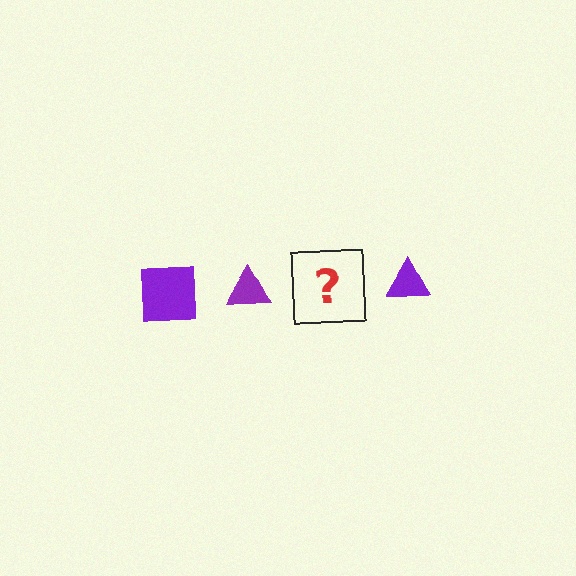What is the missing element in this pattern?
The missing element is a purple square.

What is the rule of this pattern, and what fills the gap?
The rule is that the pattern cycles through square, triangle shapes in purple. The gap should be filled with a purple square.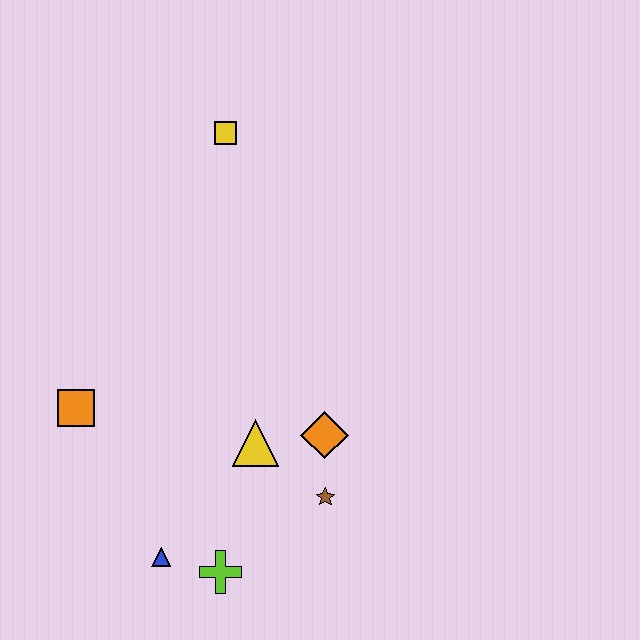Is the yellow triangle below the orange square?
Yes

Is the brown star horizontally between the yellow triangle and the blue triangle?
No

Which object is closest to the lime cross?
The blue triangle is closest to the lime cross.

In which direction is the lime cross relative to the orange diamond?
The lime cross is below the orange diamond.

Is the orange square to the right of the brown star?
No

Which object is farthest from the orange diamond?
The yellow square is farthest from the orange diamond.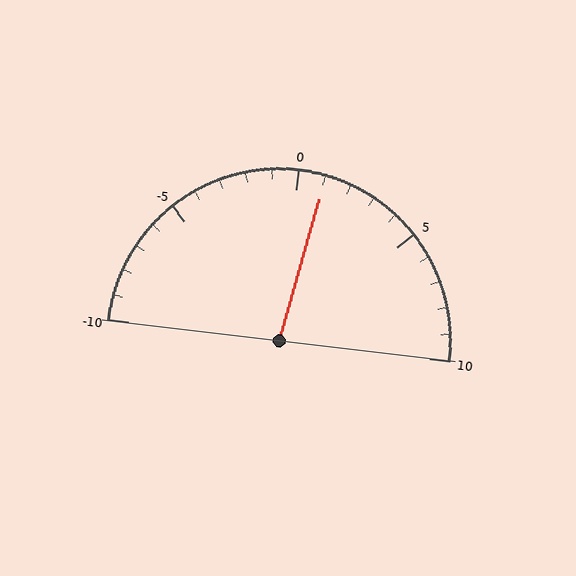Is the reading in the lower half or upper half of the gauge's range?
The reading is in the upper half of the range (-10 to 10).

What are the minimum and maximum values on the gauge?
The gauge ranges from -10 to 10.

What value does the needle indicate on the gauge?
The needle indicates approximately 1.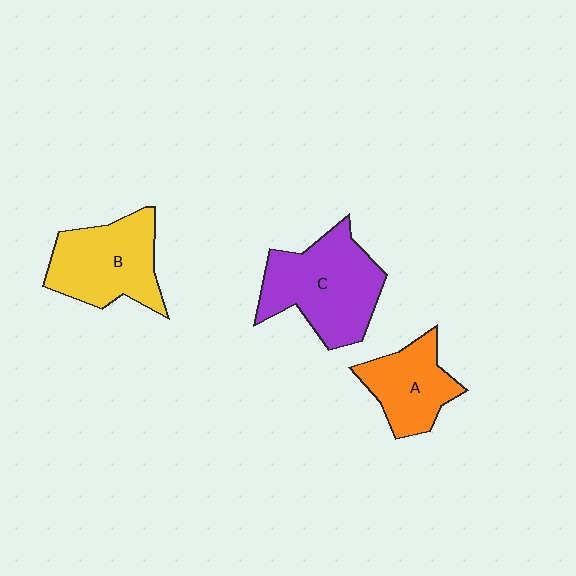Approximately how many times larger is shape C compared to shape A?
Approximately 1.6 times.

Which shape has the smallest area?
Shape A (orange).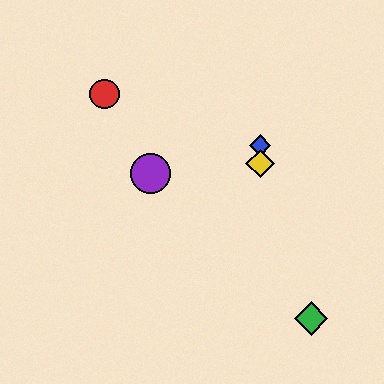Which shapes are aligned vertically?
The blue diamond, the yellow diamond are aligned vertically.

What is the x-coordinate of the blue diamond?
The blue diamond is at x≈260.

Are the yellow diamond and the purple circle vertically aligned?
No, the yellow diamond is at x≈260 and the purple circle is at x≈150.